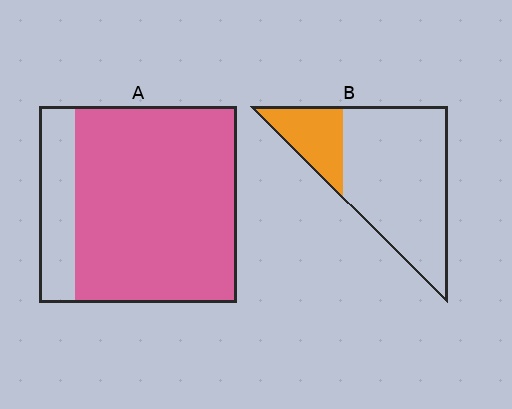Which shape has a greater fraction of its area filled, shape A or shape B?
Shape A.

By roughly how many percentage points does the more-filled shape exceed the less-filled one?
By roughly 60 percentage points (A over B).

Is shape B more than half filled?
No.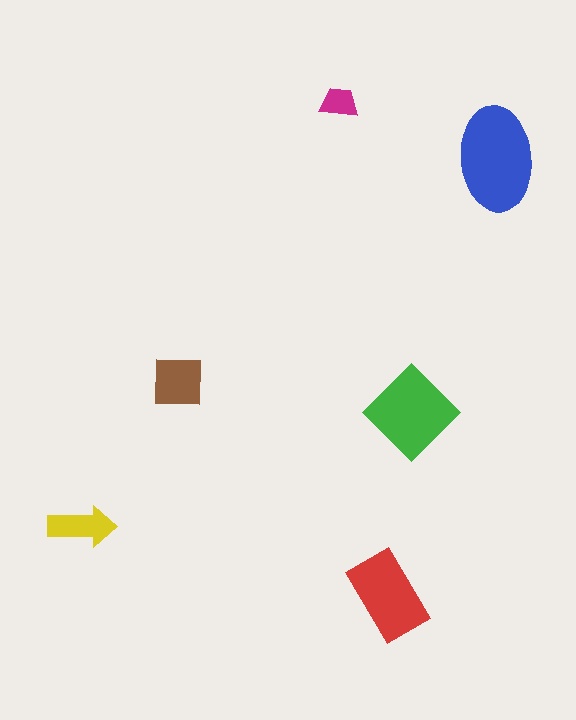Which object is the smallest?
The magenta trapezoid.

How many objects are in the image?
There are 6 objects in the image.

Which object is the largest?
The blue ellipse.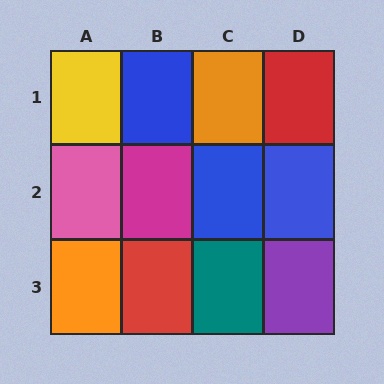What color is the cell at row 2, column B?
Magenta.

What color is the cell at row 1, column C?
Orange.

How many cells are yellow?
1 cell is yellow.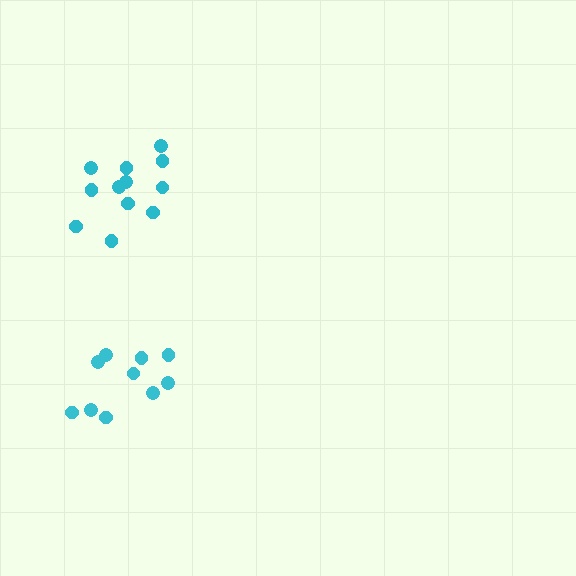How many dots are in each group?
Group 1: 12 dots, Group 2: 10 dots (22 total).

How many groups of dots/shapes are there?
There are 2 groups.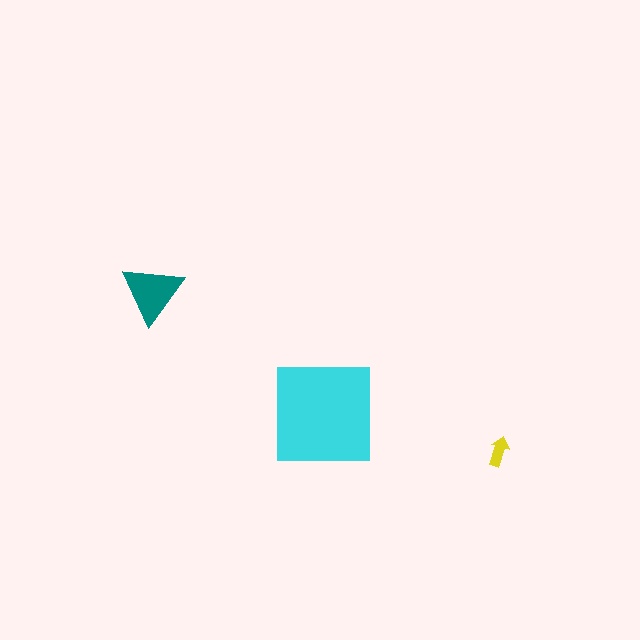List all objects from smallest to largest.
The yellow arrow, the teal triangle, the cyan square.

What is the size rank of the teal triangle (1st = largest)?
2nd.